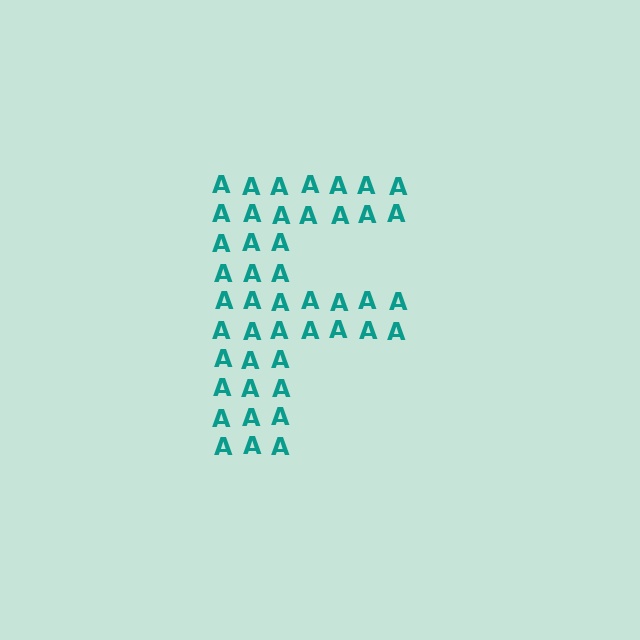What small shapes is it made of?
It is made of small letter A's.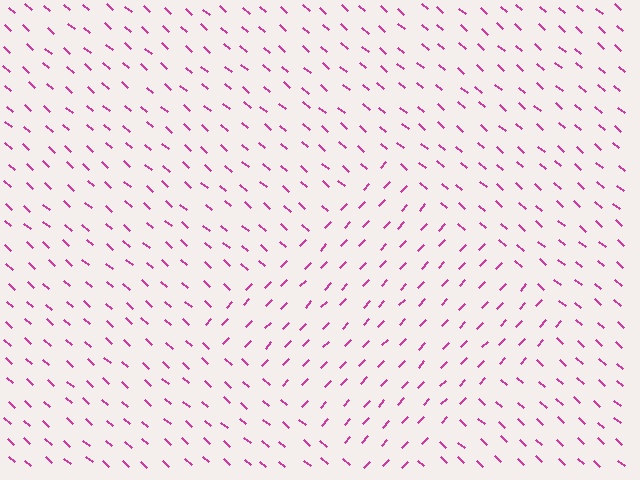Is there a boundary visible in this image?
Yes, there is a texture boundary formed by a change in line orientation.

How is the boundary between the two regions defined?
The boundary is defined purely by a change in line orientation (approximately 88 degrees difference). All lines are the same color and thickness.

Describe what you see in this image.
The image is filled with small magenta line segments. A diamond region in the image has lines oriented differently from the surrounding lines, creating a visible texture boundary.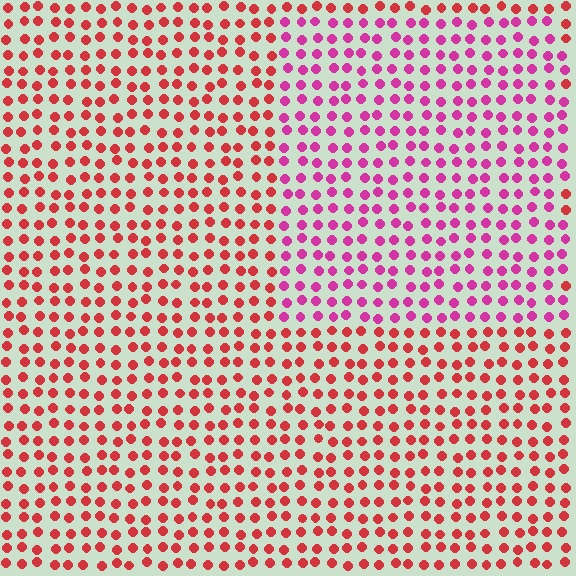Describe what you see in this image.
The image is filled with small red elements in a uniform arrangement. A rectangle-shaped region is visible where the elements are tinted to a slightly different hue, forming a subtle color boundary.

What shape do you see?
I see a rectangle.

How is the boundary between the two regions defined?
The boundary is defined purely by a slight shift in hue (about 38 degrees). Spacing, size, and orientation are identical on both sides.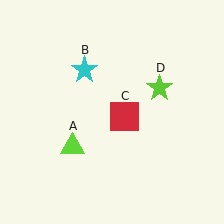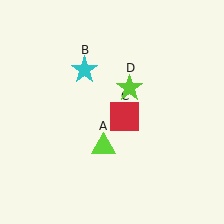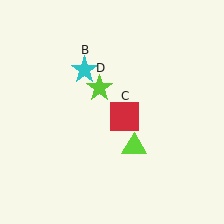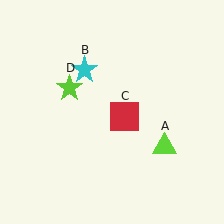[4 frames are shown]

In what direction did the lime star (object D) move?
The lime star (object D) moved left.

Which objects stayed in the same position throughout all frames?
Cyan star (object B) and red square (object C) remained stationary.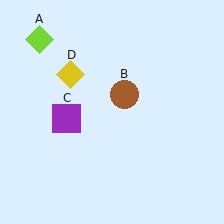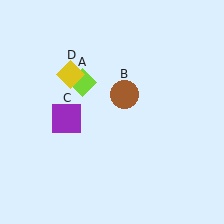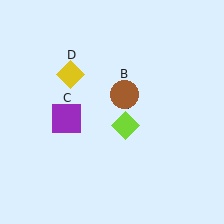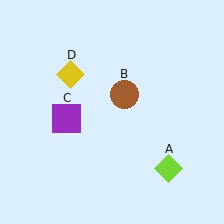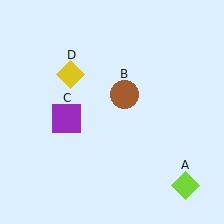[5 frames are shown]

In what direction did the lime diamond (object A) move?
The lime diamond (object A) moved down and to the right.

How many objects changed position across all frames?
1 object changed position: lime diamond (object A).